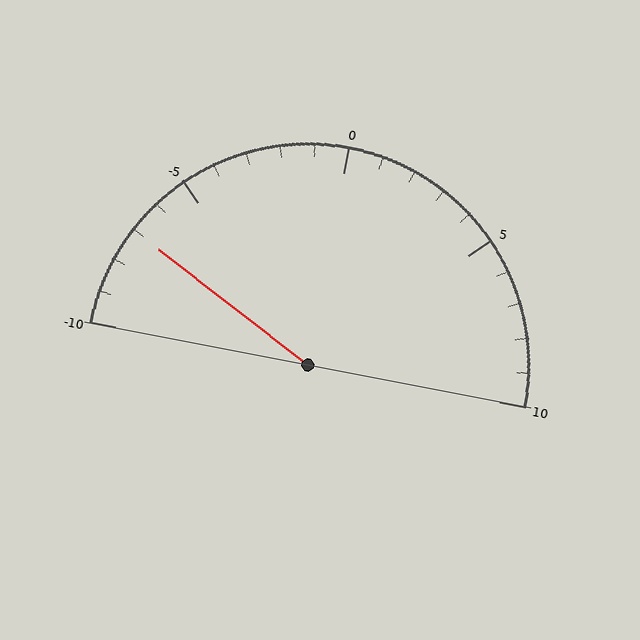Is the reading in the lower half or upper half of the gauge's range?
The reading is in the lower half of the range (-10 to 10).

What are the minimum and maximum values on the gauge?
The gauge ranges from -10 to 10.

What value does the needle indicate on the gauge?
The needle indicates approximately -7.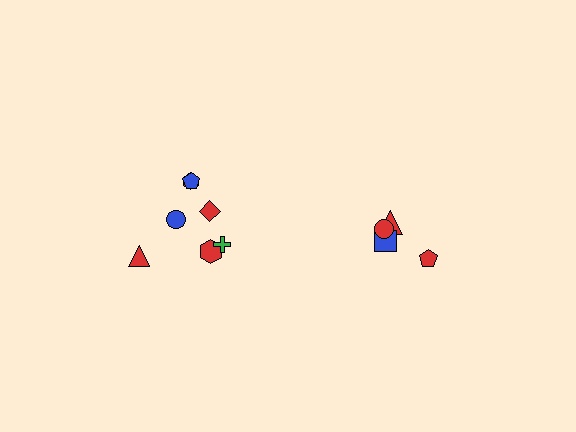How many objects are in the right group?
There are 4 objects.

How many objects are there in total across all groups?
There are 11 objects.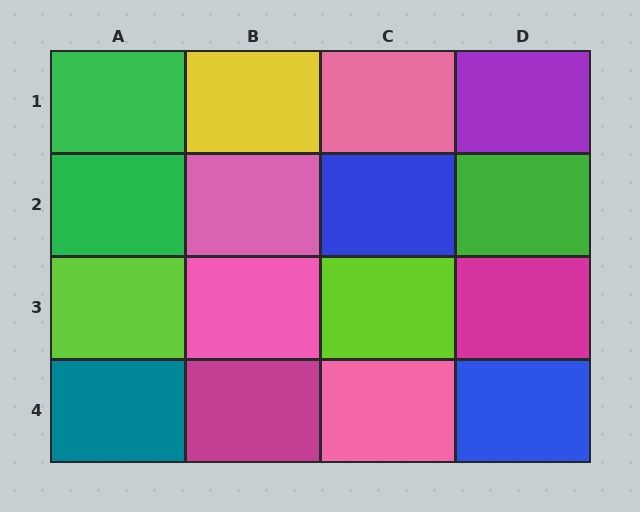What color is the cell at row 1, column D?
Purple.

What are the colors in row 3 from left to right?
Lime, pink, lime, magenta.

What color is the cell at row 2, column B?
Pink.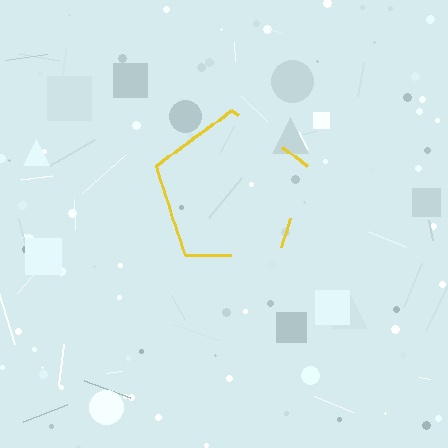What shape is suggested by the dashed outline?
The dashed outline suggests a pentagon.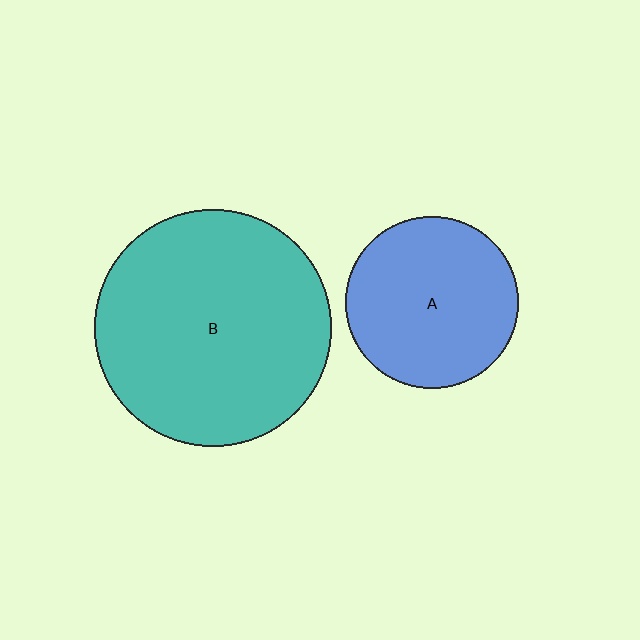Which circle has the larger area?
Circle B (teal).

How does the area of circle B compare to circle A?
Approximately 1.9 times.